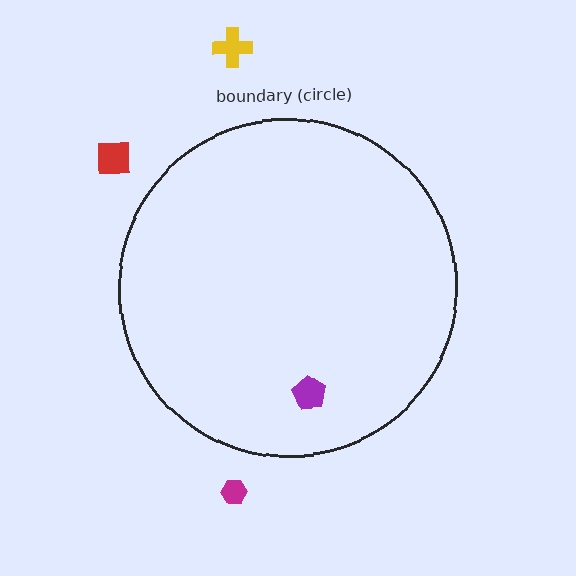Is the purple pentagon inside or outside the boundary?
Inside.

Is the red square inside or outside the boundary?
Outside.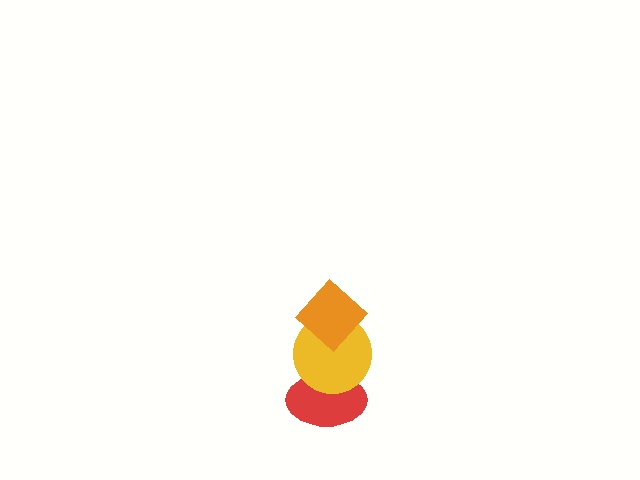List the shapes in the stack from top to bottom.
From top to bottom: the orange diamond, the yellow circle, the red ellipse.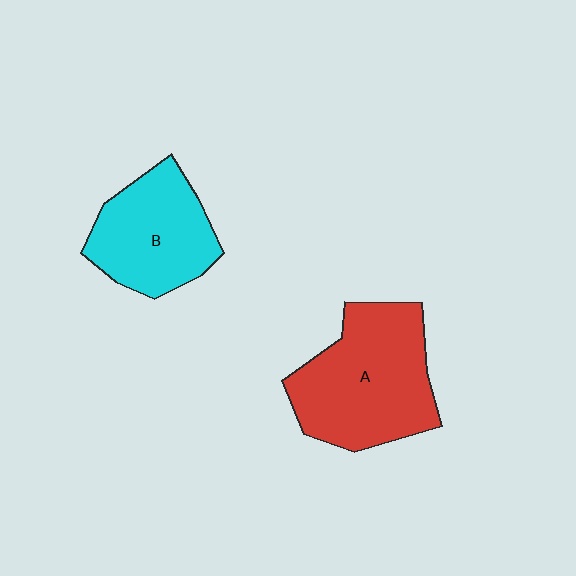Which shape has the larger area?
Shape A (red).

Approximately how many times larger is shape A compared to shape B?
Approximately 1.3 times.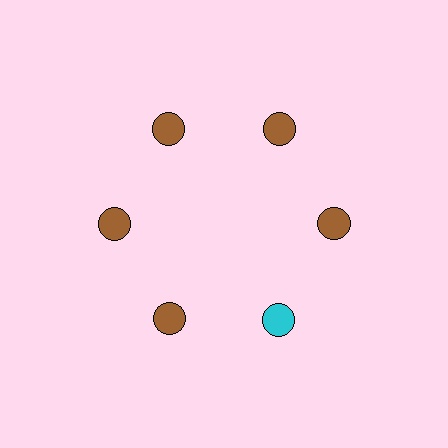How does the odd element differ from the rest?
It has a different color: cyan instead of brown.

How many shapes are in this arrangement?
There are 6 shapes arranged in a ring pattern.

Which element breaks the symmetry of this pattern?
The cyan circle at roughly the 5 o'clock position breaks the symmetry. All other shapes are brown circles.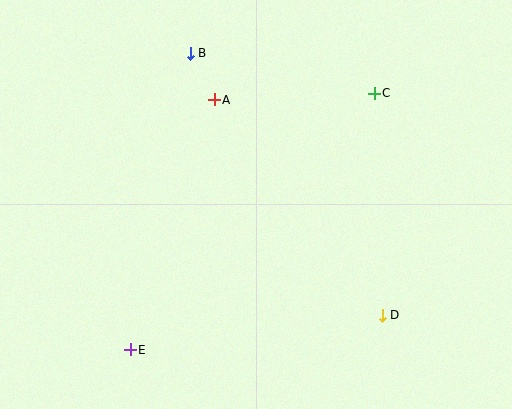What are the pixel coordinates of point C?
Point C is at (374, 93).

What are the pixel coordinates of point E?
Point E is at (130, 350).